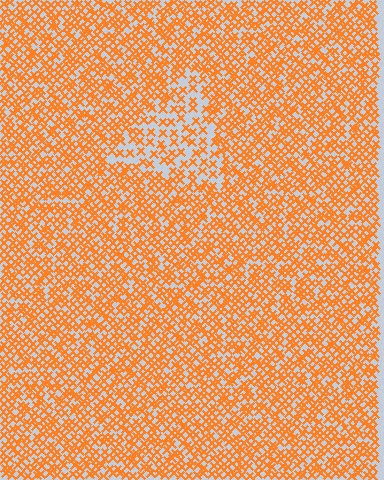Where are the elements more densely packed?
The elements are more densely packed outside the triangle boundary.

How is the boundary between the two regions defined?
The boundary is defined by a change in element density (approximately 1.8x ratio). All elements are the same color, size, and shape.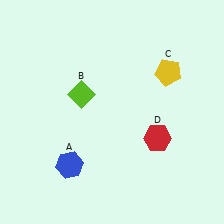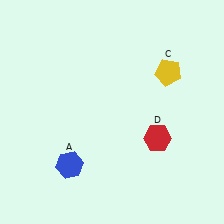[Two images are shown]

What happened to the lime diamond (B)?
The lime diamond (B) was removed in Image 2. It was in the top-left area of Image 1.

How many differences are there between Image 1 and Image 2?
There is 1 difference between the two images.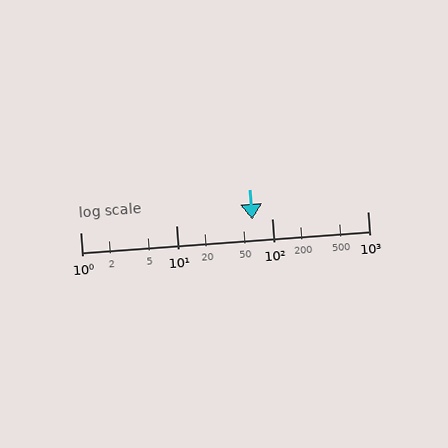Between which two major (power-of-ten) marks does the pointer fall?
The pointer is between 10 and 100.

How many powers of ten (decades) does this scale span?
The scale spans 3 decades, from 1 to 1000.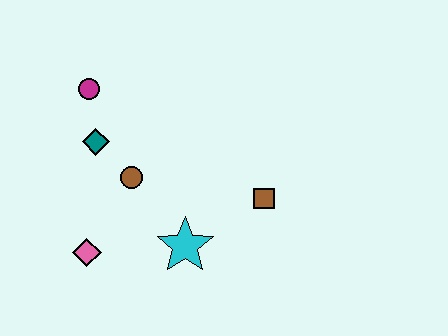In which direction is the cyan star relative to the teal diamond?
The cyan star is below the teal diamond.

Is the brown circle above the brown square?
Yes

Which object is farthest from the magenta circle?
The brown square is farthest from the magenta circle.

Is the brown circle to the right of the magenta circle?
Yes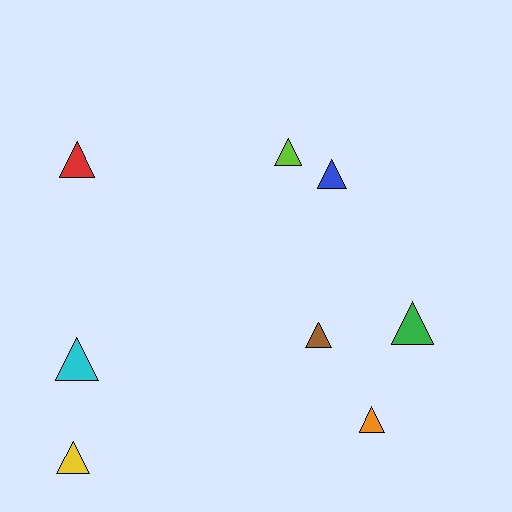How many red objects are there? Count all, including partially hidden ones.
There is 1 red object.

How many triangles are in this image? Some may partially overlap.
There are 8 triangles.